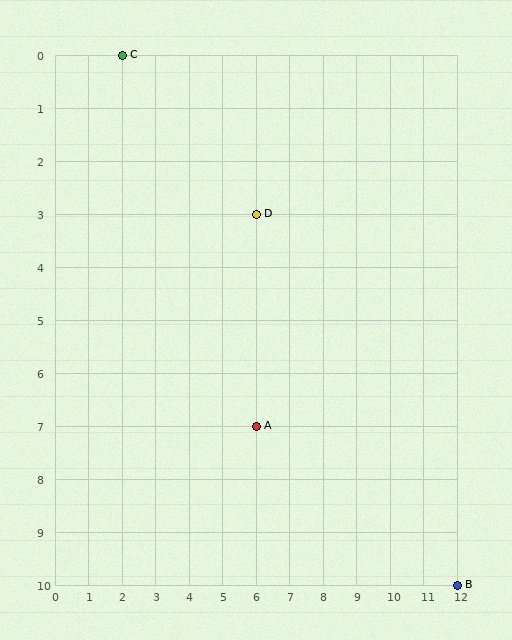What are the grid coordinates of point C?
Point C is at grid coordinates (2, 0).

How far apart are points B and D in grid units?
Points B and D are 6 columns and 7 rows apart (about 9.2 grid units diagonally).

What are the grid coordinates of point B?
Point B is at grid coordinates (12, 10).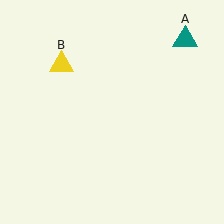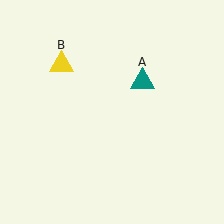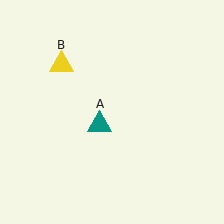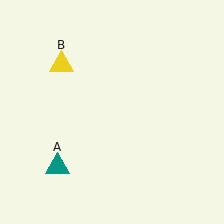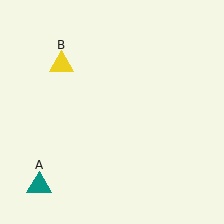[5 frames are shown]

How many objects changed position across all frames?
1 object changed position: teal triangle (object A).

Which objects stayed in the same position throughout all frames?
Yellow triangle (object B) remained stationary.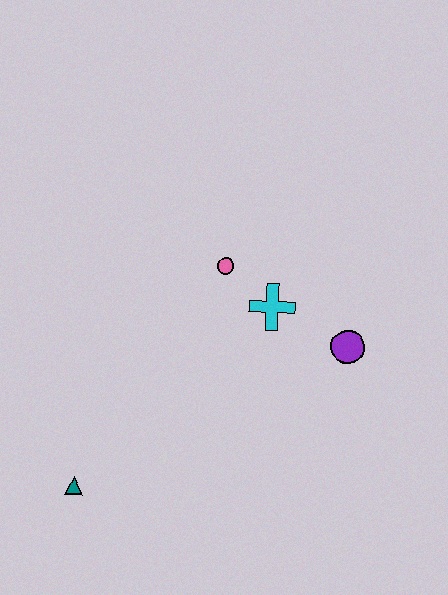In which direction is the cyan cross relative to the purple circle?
The cyan cross is to the left of the purple circle.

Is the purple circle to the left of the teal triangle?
No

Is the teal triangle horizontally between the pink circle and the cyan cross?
No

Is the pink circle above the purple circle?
Yes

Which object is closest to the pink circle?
The cyan cross is closest to the pink circle.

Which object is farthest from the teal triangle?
The purple circle is farthest from the teal triangle.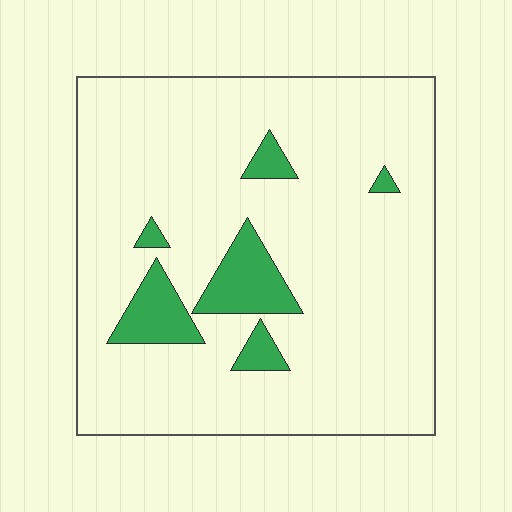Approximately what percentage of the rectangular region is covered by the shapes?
Approximately 10%.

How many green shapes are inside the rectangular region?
6.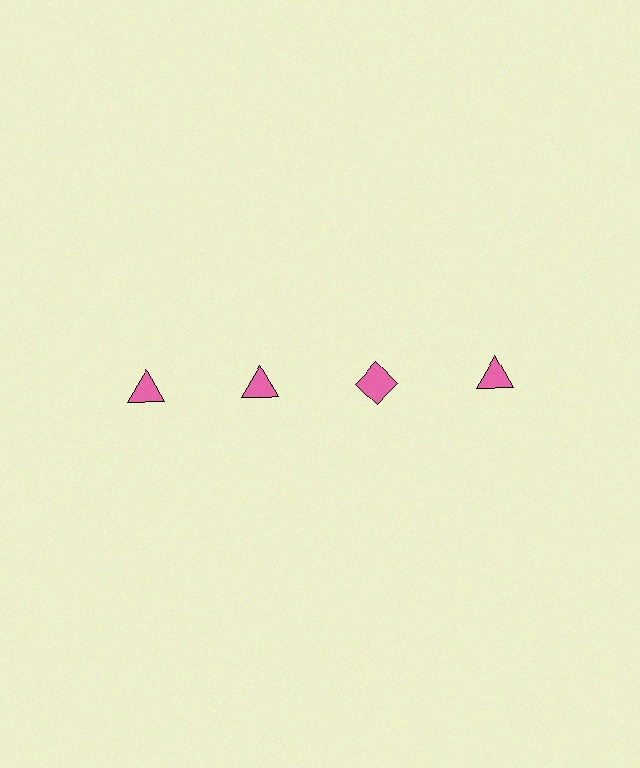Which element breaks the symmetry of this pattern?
The pink diamond in the top row, center column breaks the symmetry. All other shapes are pink triangles.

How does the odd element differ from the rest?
It has a different shape: diamond instead of triangle.